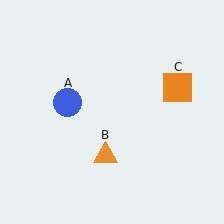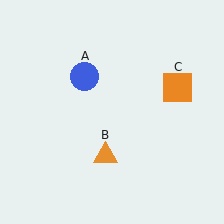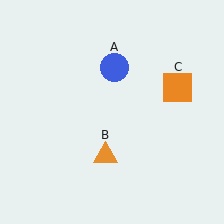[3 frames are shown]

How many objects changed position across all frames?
1 object changed position: blue circle (object A).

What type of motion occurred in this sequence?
The blue circle (object A) rotated clockwise around the center of the scene.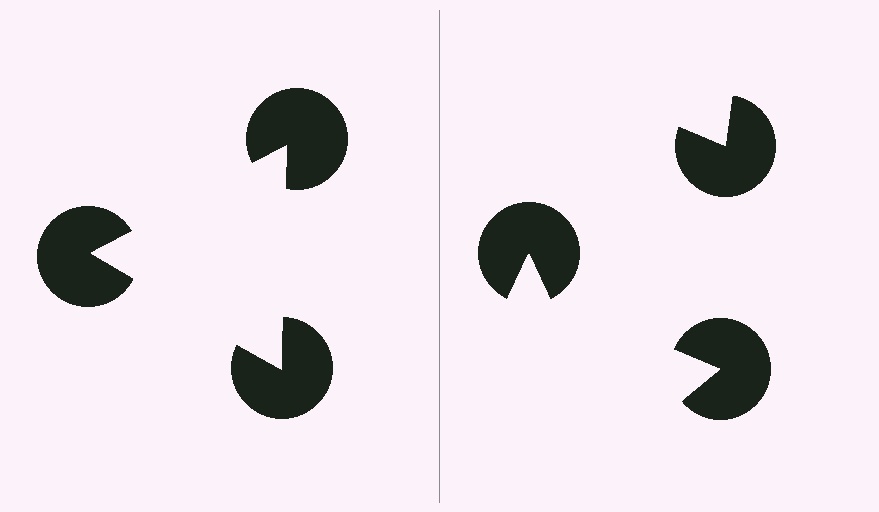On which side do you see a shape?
An illusory triangle appears on the left side. On the right side the wedge cuts are rotated, so no coherent shape forms.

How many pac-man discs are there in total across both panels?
6 — 3 on each side.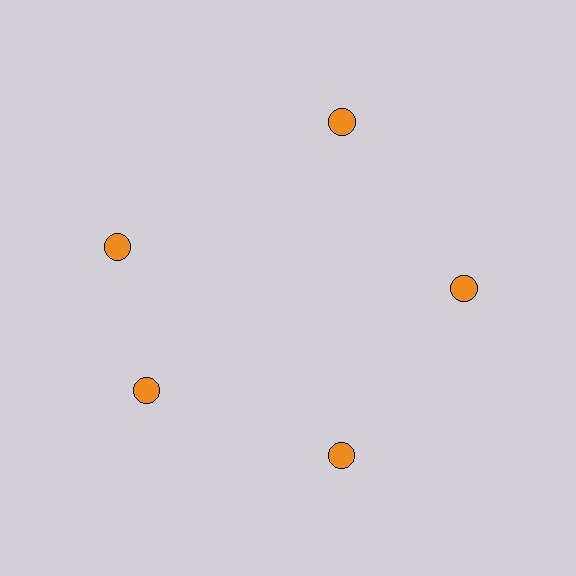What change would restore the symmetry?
The symmetry would be restored by rotating it back into even spacing with its neighbors so that all 5 circles sit at equal angles and equal distance from the center.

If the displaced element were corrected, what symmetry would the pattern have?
It would have 5-fold rotational symmetry — the pattern would map onto itself every 72 degrees.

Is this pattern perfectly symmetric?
No. The 5 orange circles are arranged in a ring, but one element near the 10 o'clock position is rotated out of alignment along the ring, breaking the 5-fold rotational symmetry.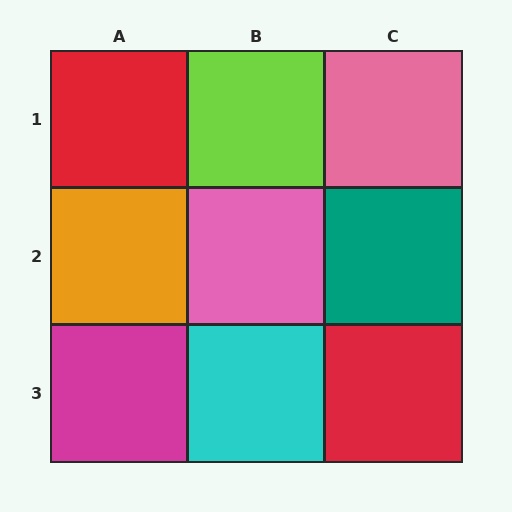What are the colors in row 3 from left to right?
Magenta, cyan, red.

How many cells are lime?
1 cell is lime.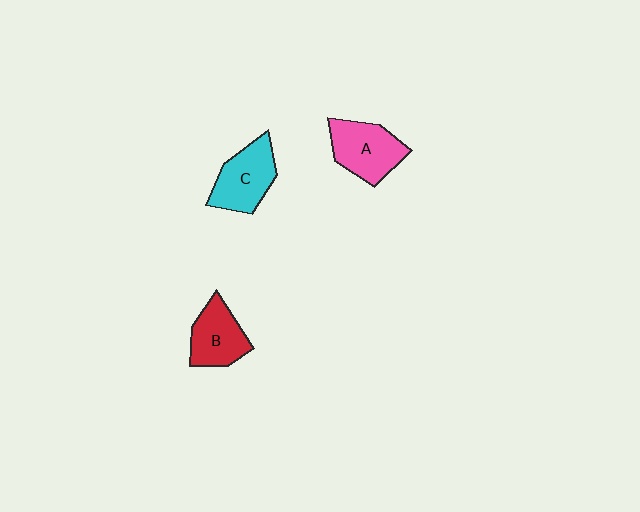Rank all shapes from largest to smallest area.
From largest to smallest: A (pink), C (cyan), B (red).